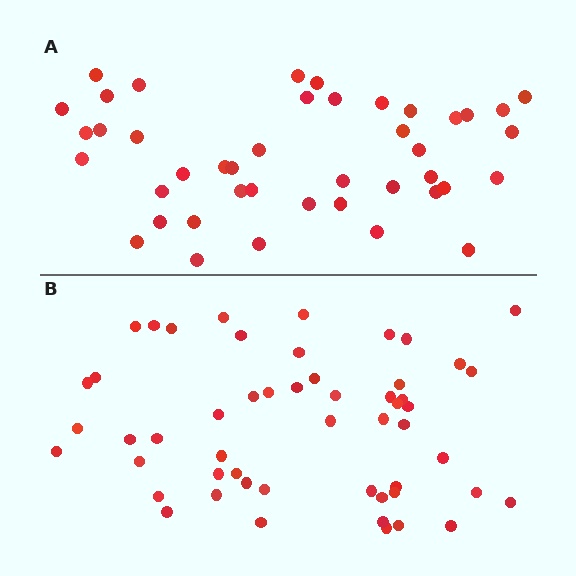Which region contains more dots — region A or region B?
Region B (the bottom region) has more dots.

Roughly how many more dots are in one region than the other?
Region B has roughly 10 or so more dots than region A.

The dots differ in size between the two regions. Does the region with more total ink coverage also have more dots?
No. Region A has more total ink coverage because its dots are larger, but region B actually contains more individual dots. Total area can be misleading — the number of items is what matters here.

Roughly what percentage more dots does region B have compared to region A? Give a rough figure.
About 25% more.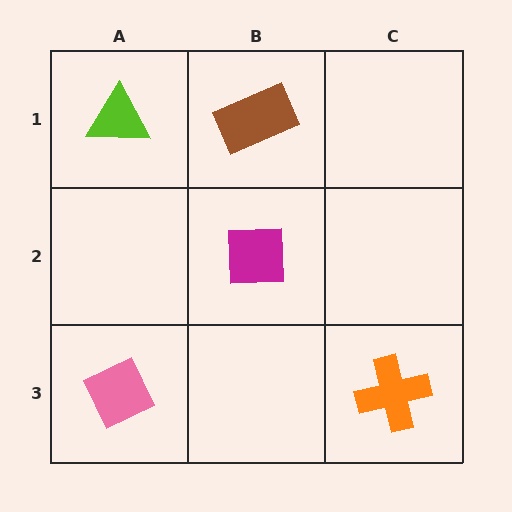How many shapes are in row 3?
2 shapes.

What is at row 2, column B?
A magenta square.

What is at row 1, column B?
A brown rectangle.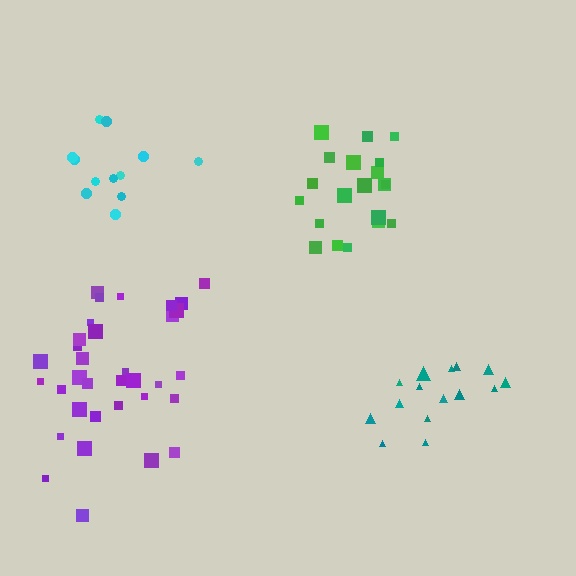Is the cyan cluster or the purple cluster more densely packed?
Cyan.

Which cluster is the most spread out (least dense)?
Teal.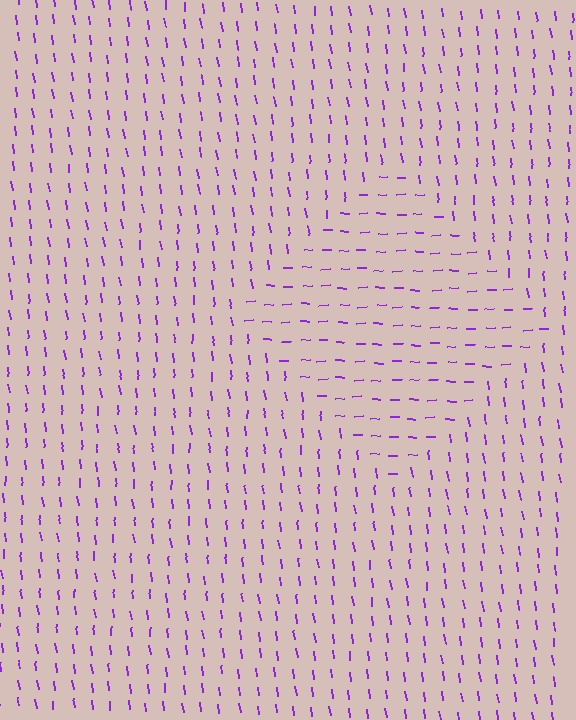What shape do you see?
I see a diamond.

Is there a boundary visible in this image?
Yes, there is a texture boundary formed by a change in line orientation.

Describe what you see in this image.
The image is filled with small purple line segments. A diamond region in the image has lines oriented differently from the surrounding lines, creating a visible texture boundary.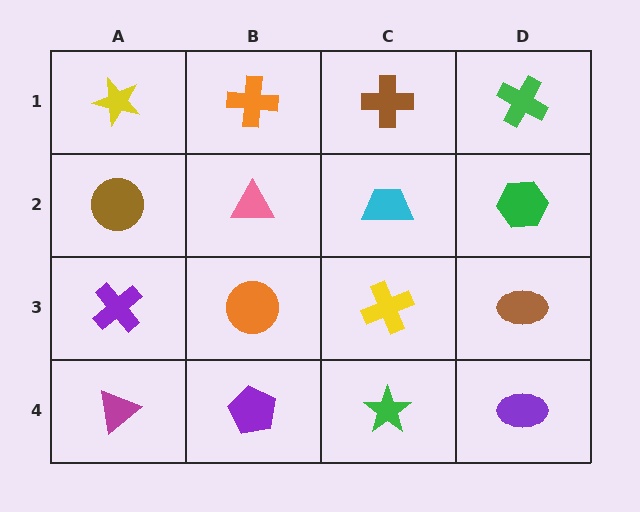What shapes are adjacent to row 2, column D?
A green cross (row 1, column D), a brown ellipse (row 3, column D), a cyan trapezoid (row 2, column C).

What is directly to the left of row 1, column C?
An orange cross.